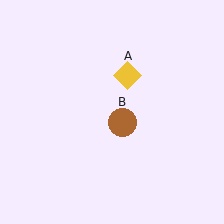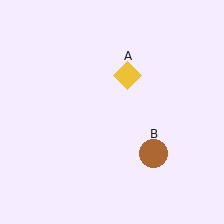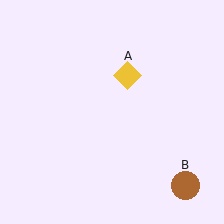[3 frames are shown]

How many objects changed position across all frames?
1 object changed position: brown circle (object B).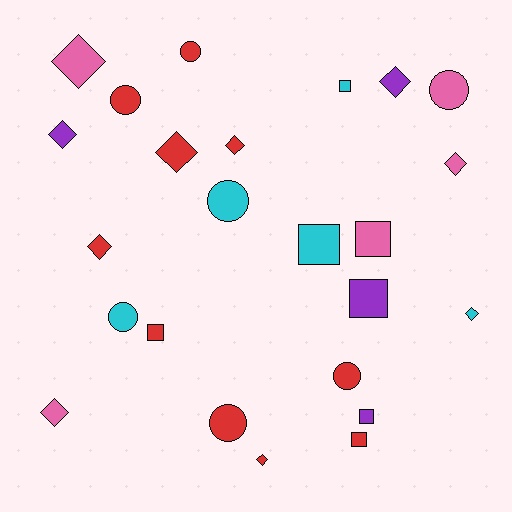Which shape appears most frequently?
Diamond, with 10 objects.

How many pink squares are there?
There is 1 pink square.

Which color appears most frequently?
Red, with 10 objects.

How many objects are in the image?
There are 24 objects.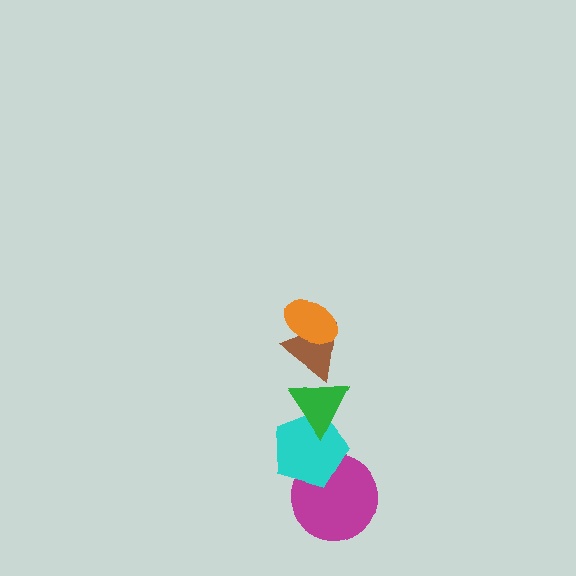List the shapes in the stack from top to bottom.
From top to bottom: the orange ellipse, the brown triangle, the green triangle, the cyan pentagon, the magenta circle.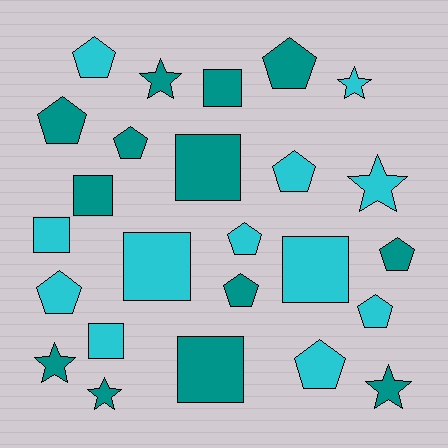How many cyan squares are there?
There are 4 cyan squares.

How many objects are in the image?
There are 25 objects.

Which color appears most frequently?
Teal, with 13 objects.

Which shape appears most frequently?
Pentagon, with 11 objects.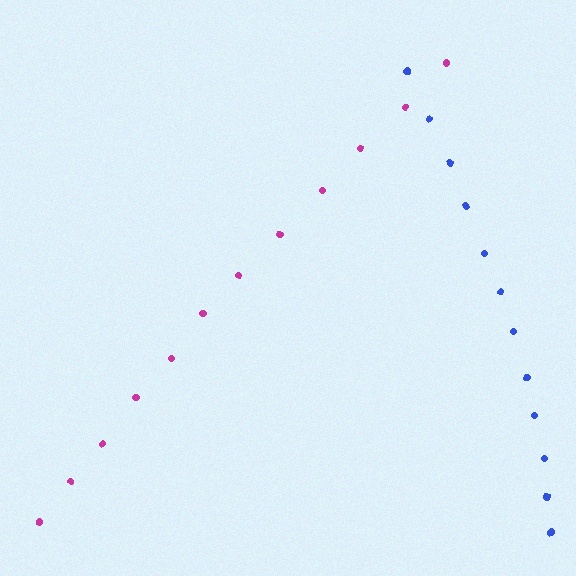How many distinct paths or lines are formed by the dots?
There are 2 distinct paths.